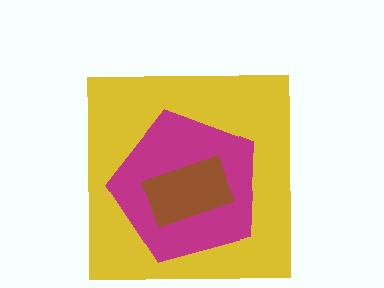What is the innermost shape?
The brown rectangle.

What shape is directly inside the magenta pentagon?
The brown rectangle.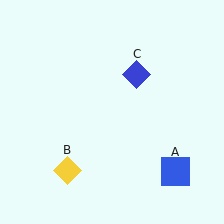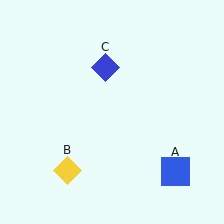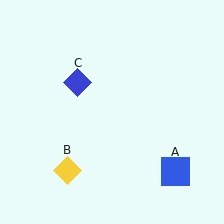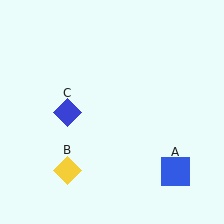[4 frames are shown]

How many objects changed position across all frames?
1 object changed position: blue diamond (object C).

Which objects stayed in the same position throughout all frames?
Blue square (object A) and yellow diamond (object B) remained stationary.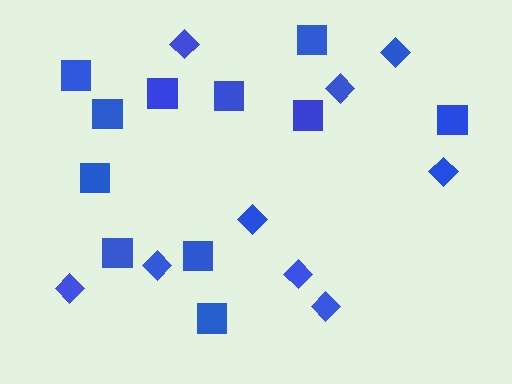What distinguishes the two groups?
There are 2 groups: one group of squares (11) and one group of diamonds (9).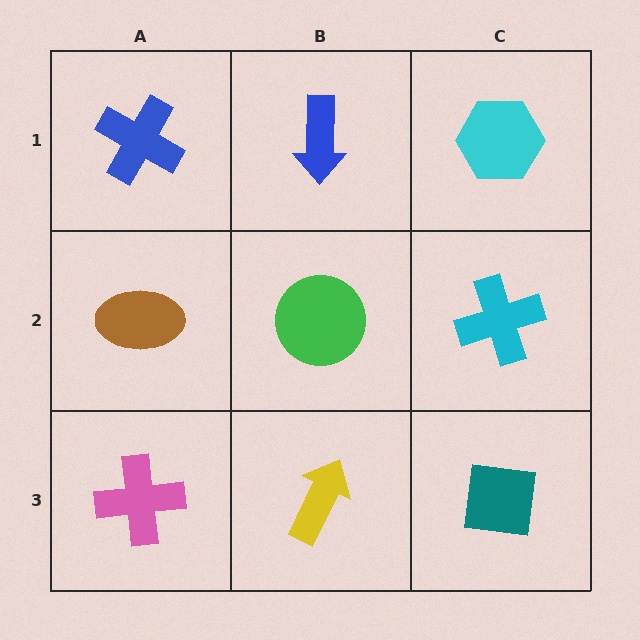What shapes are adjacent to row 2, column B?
A blue arrow (row 1, column B), a yellow arrow (row 3, column B), a brown ellipse (row 2, column A), a cyan cross (row 2, column C).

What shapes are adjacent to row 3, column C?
A cyan cross (row 2, column C), a yellow arrow (row 3, column B).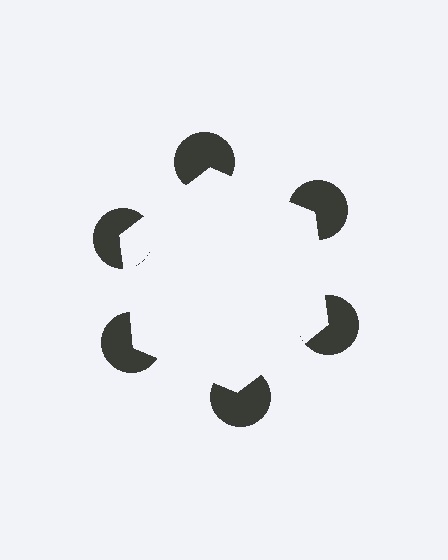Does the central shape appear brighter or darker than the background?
It typically appears slightly brighter than the background, even though no actual brightness change is drawn.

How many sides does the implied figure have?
6 sides.